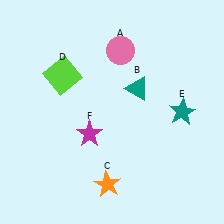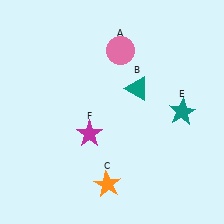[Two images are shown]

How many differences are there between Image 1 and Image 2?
There is 1 difference between the two images.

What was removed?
The lime square (D) was removed in Image 2.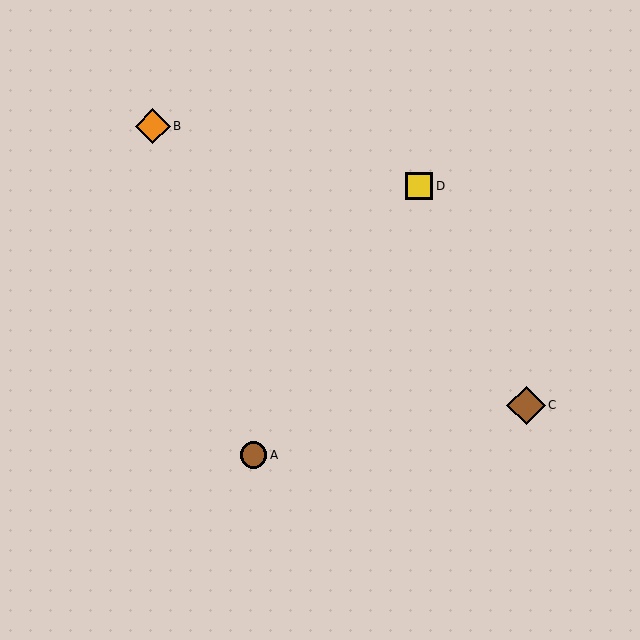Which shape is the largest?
The brown diamond (labeled C) is the largest.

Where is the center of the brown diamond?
The center of the brown diamond is at (526, 405).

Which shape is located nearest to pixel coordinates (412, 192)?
The yellow square (labeled D) at (419, 186) is nearest to that location.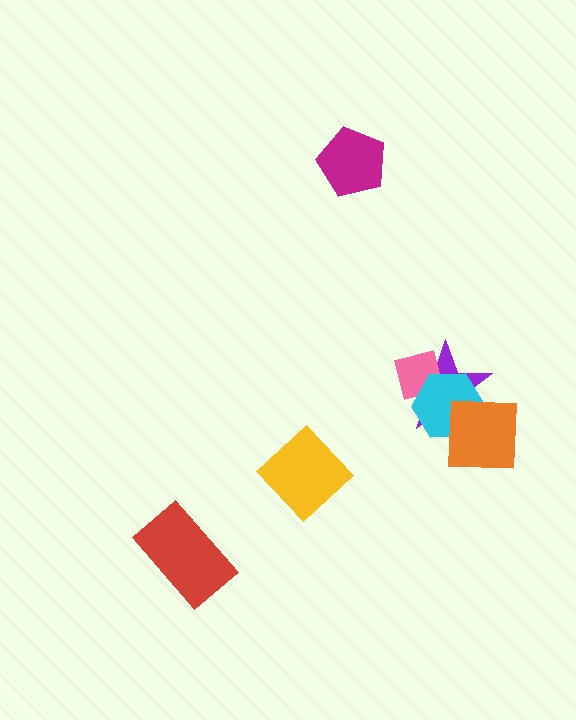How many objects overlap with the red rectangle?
0 objects overlap with the red rectangle.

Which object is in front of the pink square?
The cyan hexagon is in front of the pink square.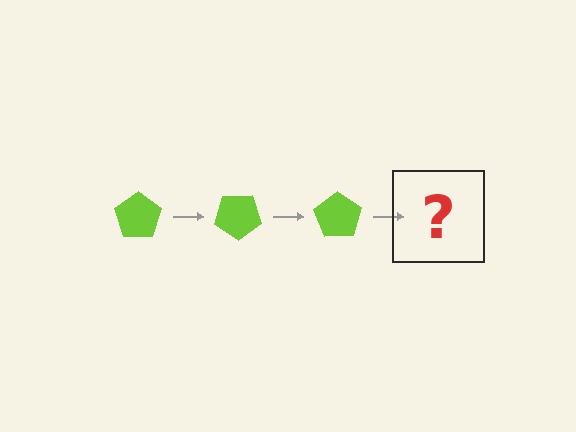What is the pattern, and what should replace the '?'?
The pattern is that the pentagon rotates 35 degrees each step. The '?' should be a lime pentagon rotated 105 degrees.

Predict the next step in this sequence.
The next step is a lime pentagon rotated 105 degrees.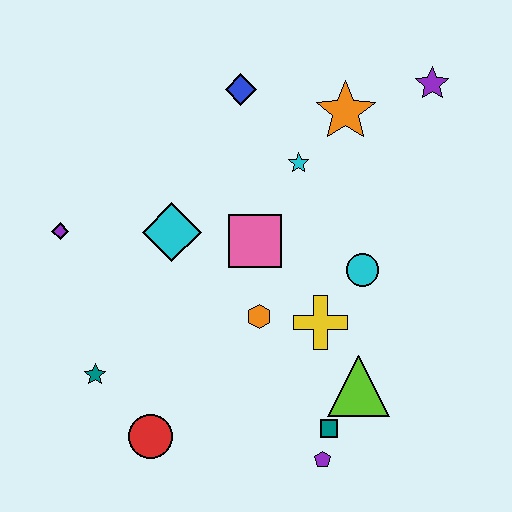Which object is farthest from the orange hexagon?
The purple star is farthest from the orange hexagon.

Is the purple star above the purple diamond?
Yes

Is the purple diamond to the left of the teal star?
Yes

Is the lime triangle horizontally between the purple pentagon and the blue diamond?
No